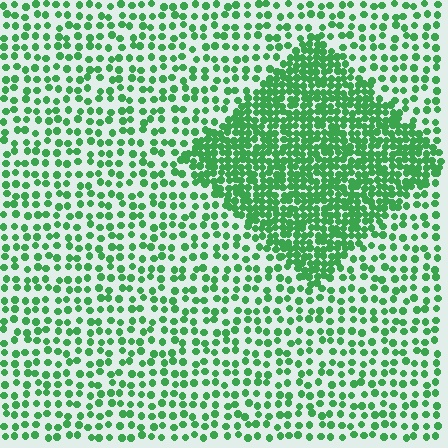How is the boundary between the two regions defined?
The boundary is defined by a change in element density (approximately 2.4x ratio). All elements are the same color, size, and shape.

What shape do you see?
I see a diamond.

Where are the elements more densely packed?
The elements are more densely packed inside the diamond boundary.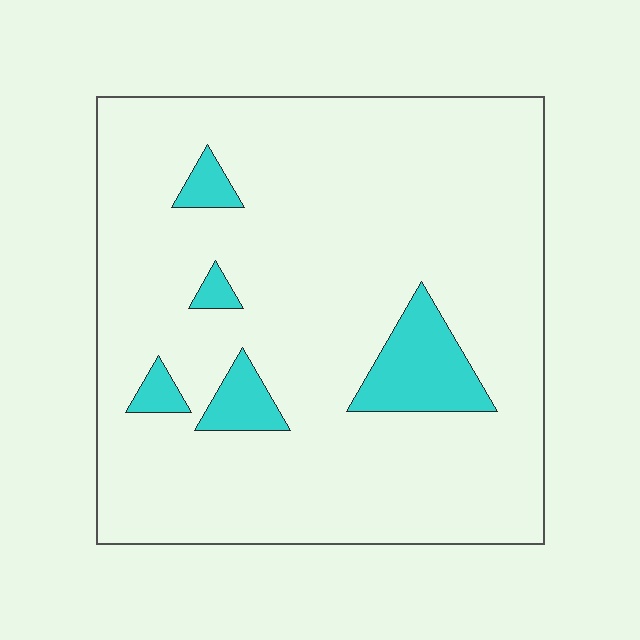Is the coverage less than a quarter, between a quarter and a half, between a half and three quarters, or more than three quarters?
Less than a quarter.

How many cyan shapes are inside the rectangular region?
5.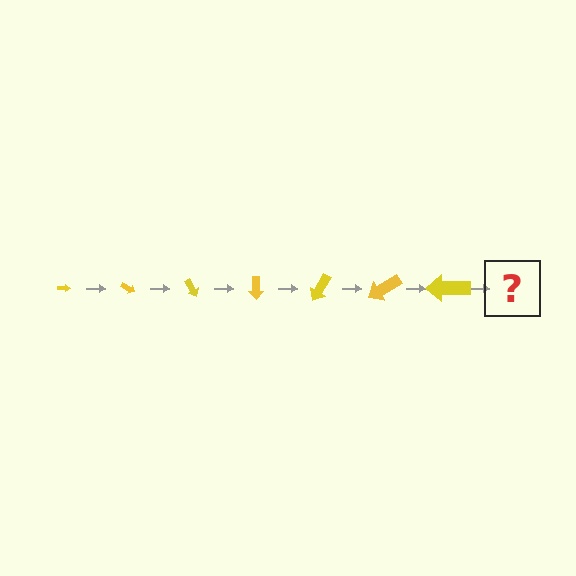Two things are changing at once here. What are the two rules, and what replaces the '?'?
The two rules are that the arrow grows larger each step and it rotates 30 degrees each step. The '?' should be an arrow, larger than the previous one and rotated 210 degrees from the start.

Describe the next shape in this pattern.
It should be an arrow, larger than the previous one and rotated 210 degrees from the start.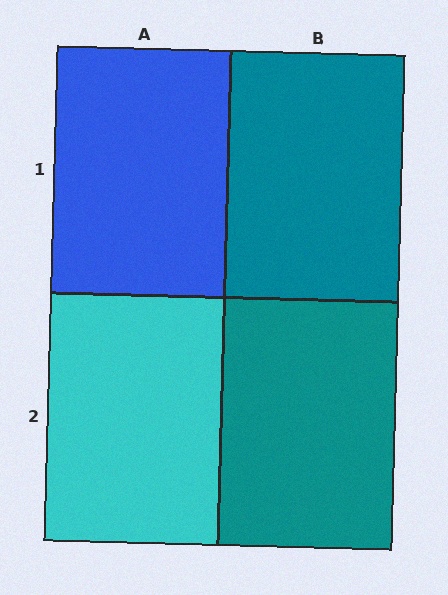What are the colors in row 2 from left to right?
Cyan, teal.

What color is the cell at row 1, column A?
Blue.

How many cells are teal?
2 cells are teal.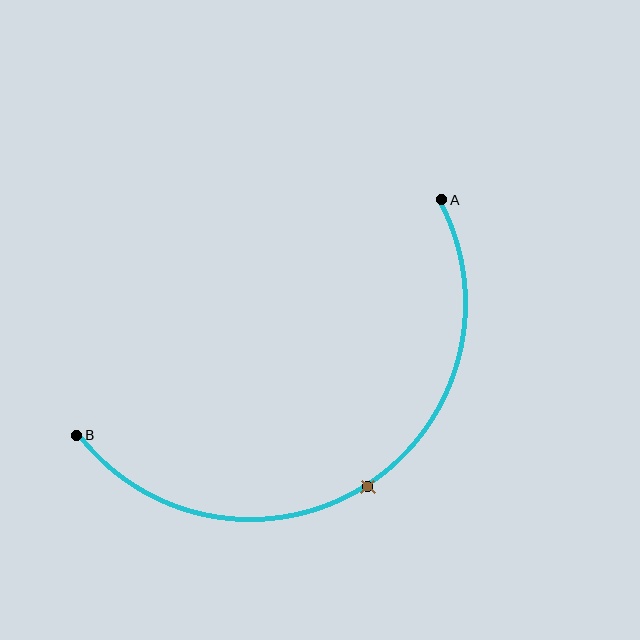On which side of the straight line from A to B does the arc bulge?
The arc bulges below the straight line connecting A and B.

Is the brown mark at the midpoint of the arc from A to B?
Yes. The brown mark lies on the arc at equal arc-length from both A and B — it is the arc midpoint.